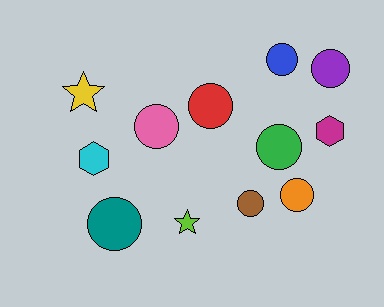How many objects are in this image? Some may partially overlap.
There are 12 objects.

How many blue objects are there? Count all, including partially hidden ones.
There is 1 blue object.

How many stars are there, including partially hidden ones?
There are 2 stars.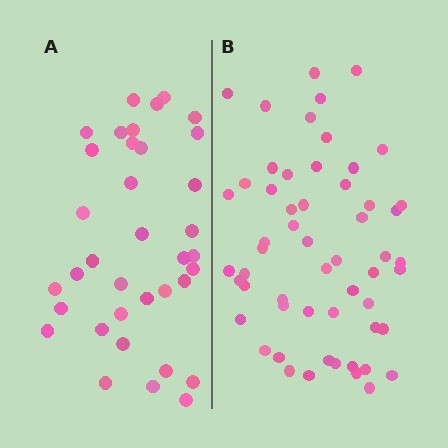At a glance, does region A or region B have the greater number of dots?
Region B (the right region) has more dots.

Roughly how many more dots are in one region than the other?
Region B has approximately 20 more dots than region A.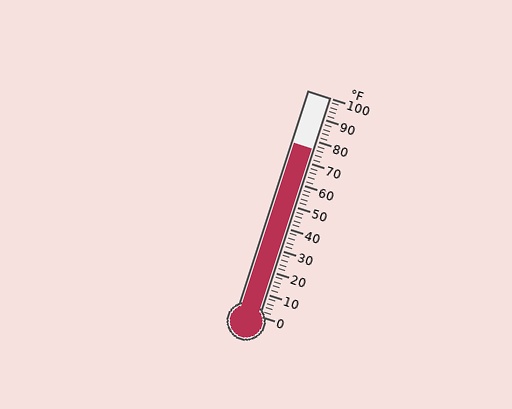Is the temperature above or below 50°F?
The temperature is above 50°F.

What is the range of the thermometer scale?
The thermometer scale ranges from 0°F to 100°F.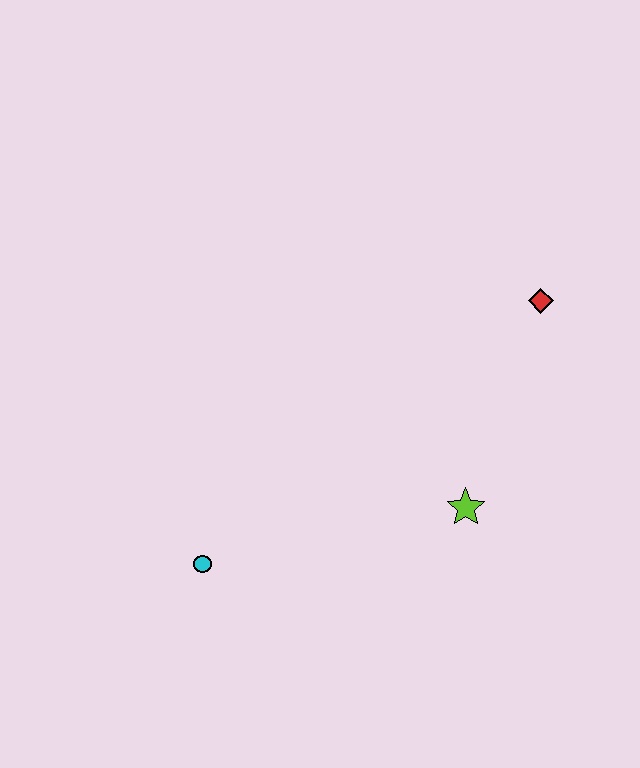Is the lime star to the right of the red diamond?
No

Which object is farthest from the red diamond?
The cyan circle is farthest from the red diamond.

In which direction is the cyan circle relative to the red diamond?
The cyan circle is to the left of the red diamond.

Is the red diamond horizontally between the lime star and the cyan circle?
No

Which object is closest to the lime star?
The red diamond is closest to the lime star.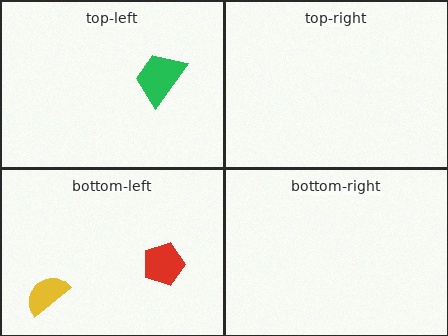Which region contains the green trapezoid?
The top-left region.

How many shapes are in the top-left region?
1.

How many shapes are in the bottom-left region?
2.